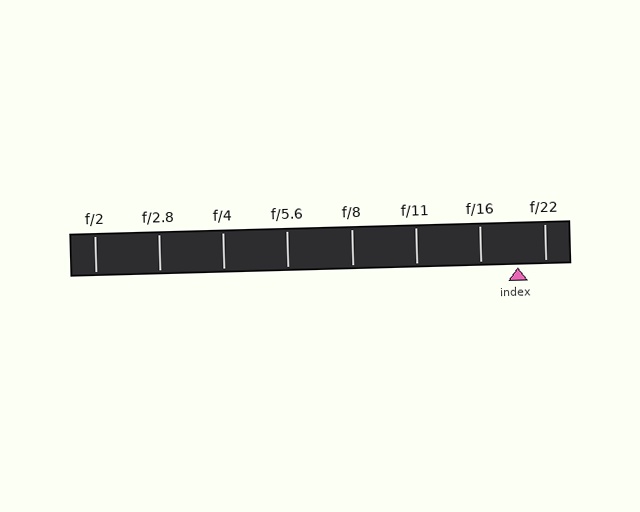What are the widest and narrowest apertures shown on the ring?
The widest aperture shown is f/2 and the narrowest is f/22.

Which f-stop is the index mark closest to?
The index mark is closest to f/22.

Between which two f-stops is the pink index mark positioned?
The index mark is between f/16 and f/22.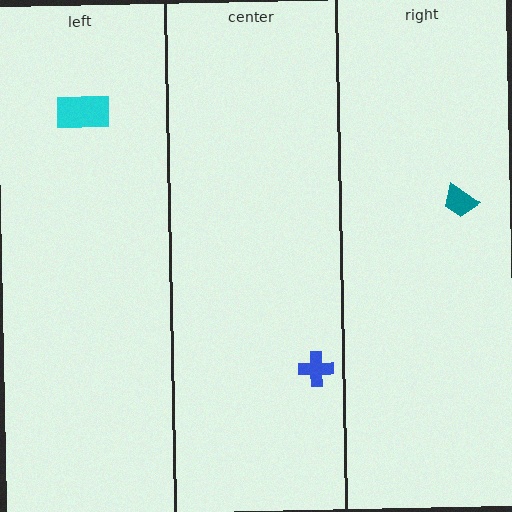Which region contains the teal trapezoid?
The right region.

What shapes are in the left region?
The cyan rectangle.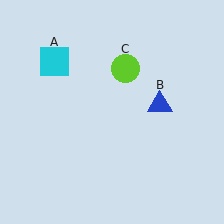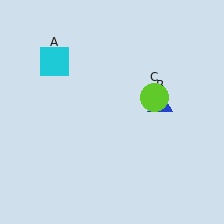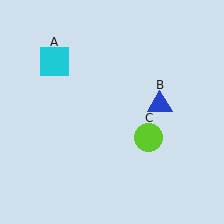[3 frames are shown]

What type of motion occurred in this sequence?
The lime circle (object C) rotated clockwise around the center of the scene.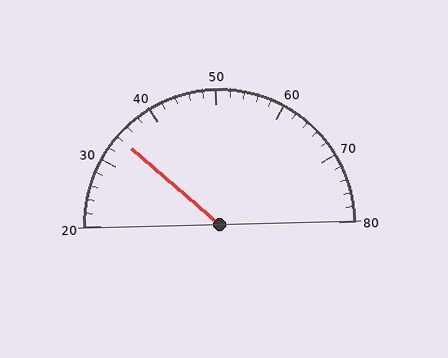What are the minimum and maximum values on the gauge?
The gauge ranges from 20 to 80.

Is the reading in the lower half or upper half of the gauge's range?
The reading is in the lower half of the range (20 to 80).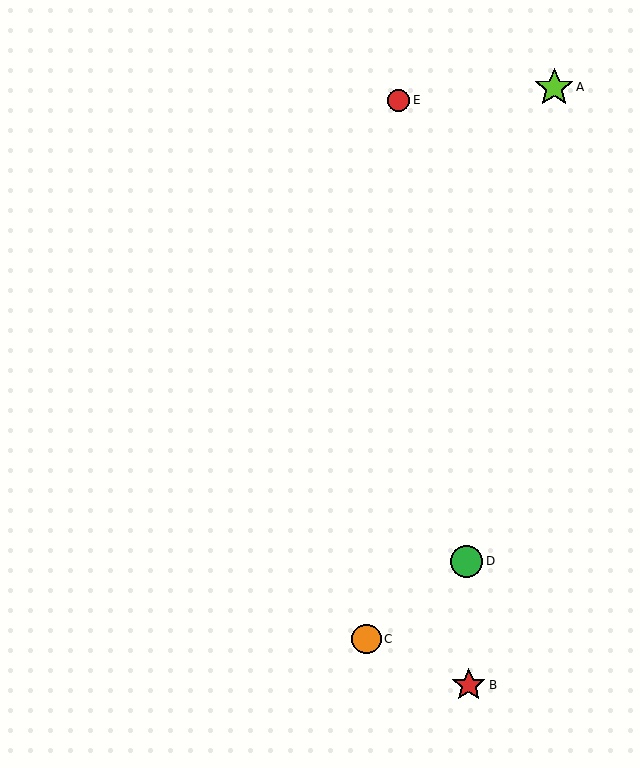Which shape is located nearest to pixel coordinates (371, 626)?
The orange circle (labeled C) at (367, 639) is nearest to that location.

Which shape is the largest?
The lime star (labeled A) is the largest.